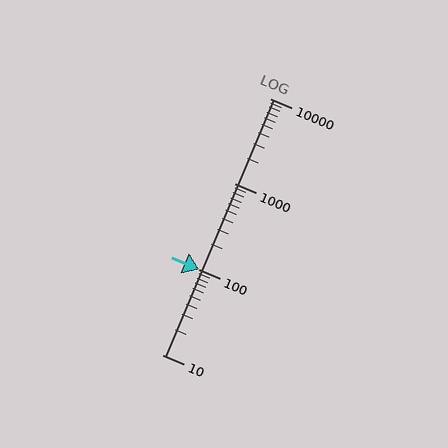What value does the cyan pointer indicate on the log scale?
The pointer indicates approximately 100.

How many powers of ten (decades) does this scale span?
The scale spans 3 decades, from 10 to 10000.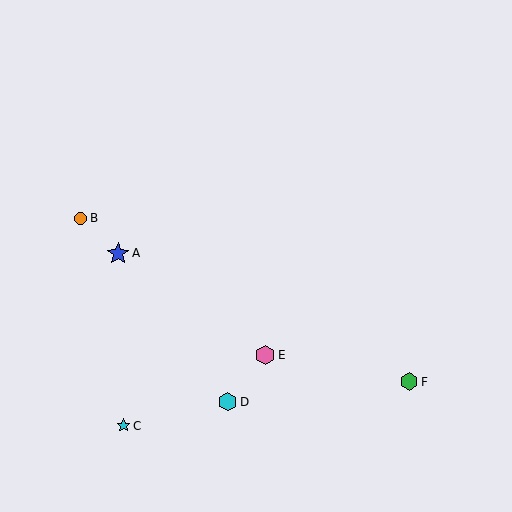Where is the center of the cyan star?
The center of the cyan star is at (124, 426).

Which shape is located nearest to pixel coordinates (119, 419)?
The cyan star (labeled C) at (124, 426) is nearest to that location.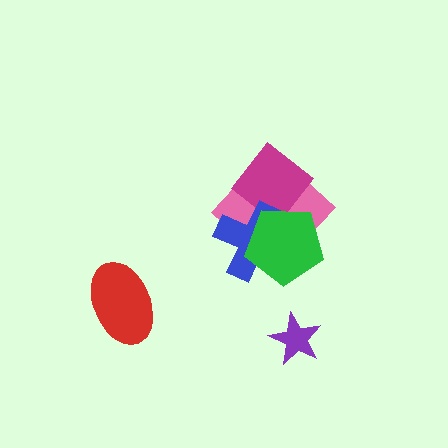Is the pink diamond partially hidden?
Yes, it is partially covered by another shape.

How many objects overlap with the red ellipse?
0 objects overlap with the red ellipse.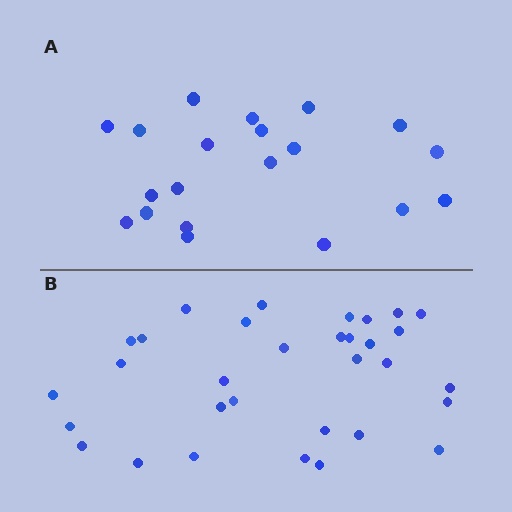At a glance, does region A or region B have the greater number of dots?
Region B (the bottom region) has more dots.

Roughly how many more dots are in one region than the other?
Region B has roughly 12 or so more dots than region A.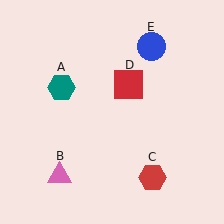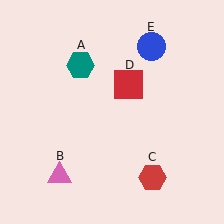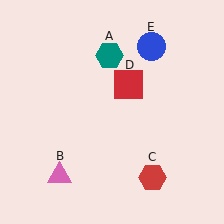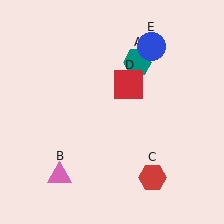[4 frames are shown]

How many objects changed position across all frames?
1 object changed position: teal hexagon (object A).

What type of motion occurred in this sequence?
The teal hexagon (object A) rotated clockwise around the center of the scene.